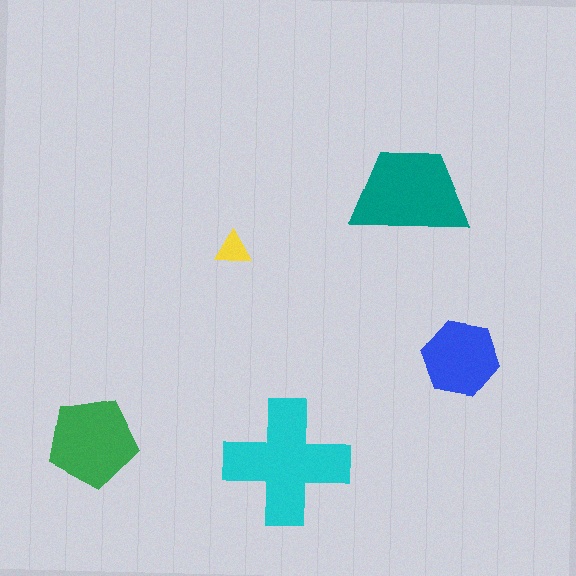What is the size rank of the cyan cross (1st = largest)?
1st.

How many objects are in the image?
There are 5 objects in the image.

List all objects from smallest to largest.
The yellow triangle, the blue hexagon, the green pentagon, the teal trapezoid, the cyan cross.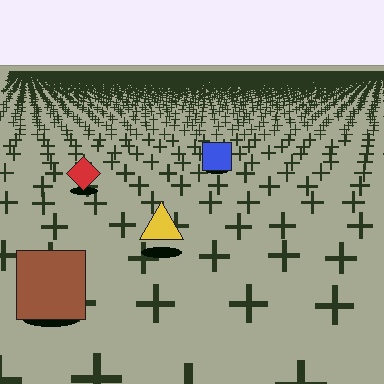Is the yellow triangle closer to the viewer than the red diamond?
Yes. The yellow triangle is closer — you can tell from the texture gradient: the ground texture is coarser near it.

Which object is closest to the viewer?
The brown square is closest. The texture marks near it are larger and more spread out.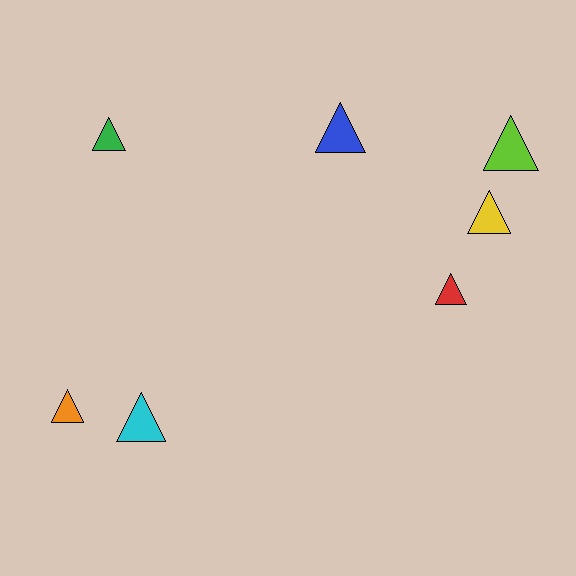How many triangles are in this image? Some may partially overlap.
There are 7 triangles.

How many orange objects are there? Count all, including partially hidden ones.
There is 1 orange object.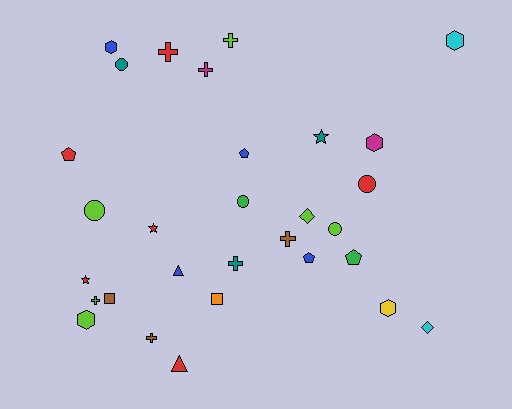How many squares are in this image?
There are 2 squares.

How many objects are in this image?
There are 30 objects.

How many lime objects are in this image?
There are 5 lime objects.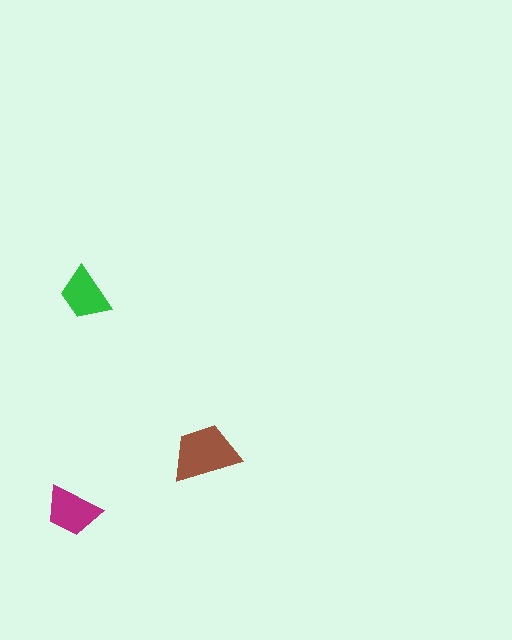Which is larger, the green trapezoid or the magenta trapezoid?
The magenta one.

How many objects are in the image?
There are 3 objects in the image.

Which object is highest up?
The green trapezoid is topmost.